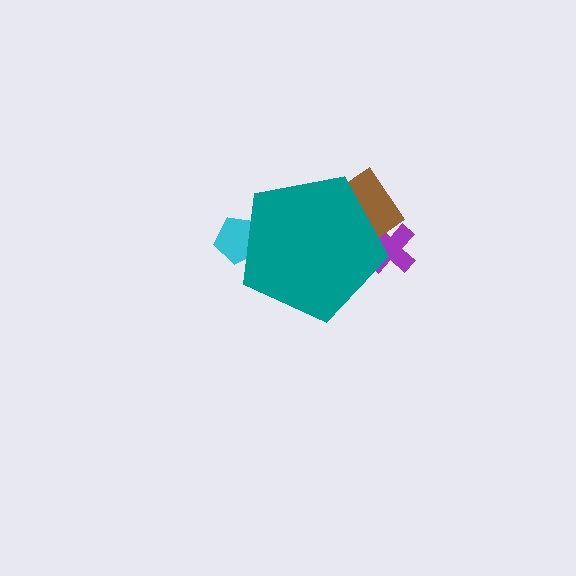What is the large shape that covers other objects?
A teal pentagon.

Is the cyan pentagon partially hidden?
Yes, the cyan pentagon is partially hidden behind the teal pentagon.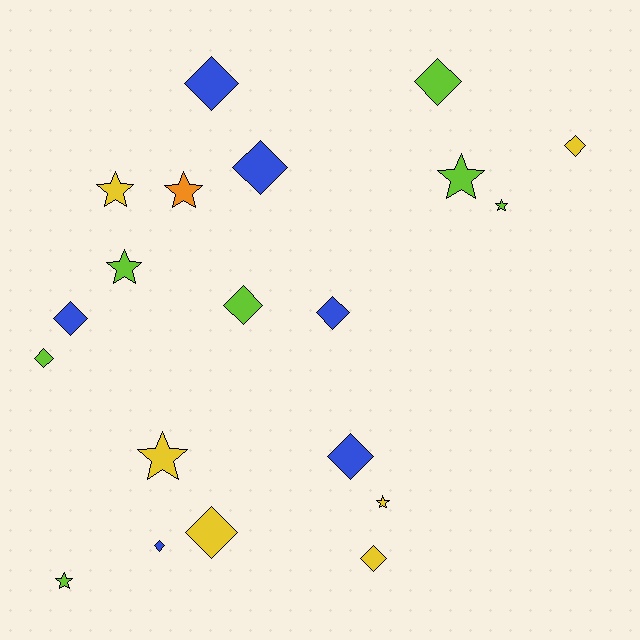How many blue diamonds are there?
There are 6 blue diamonds.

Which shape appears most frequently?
Diamond, with 12 objects.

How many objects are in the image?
There are 20 objects.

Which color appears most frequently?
Lime, with 7 objects.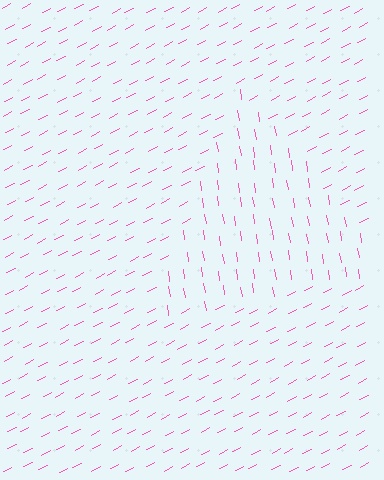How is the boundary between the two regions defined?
The boundary is defined purely by a change in line orientation (approximately 71 degrees difference). All lines are the same color and thickness.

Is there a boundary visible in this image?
Yes, there is a texture boundary formed by a change in line orientation.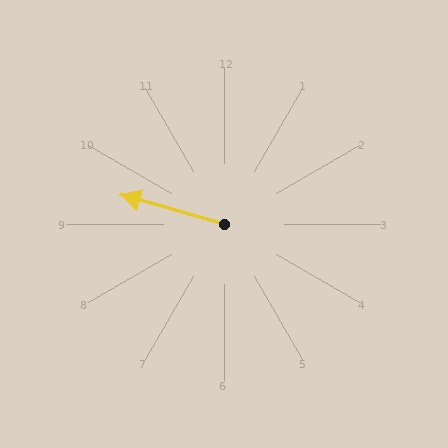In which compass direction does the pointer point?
West.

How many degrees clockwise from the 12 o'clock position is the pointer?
Approximately 286 degrees.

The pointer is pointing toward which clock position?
Roughly 10 o'clock.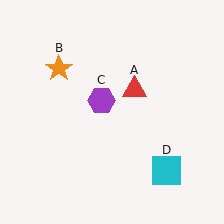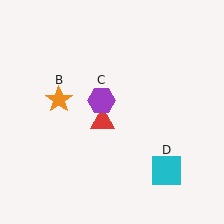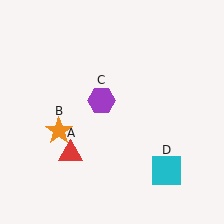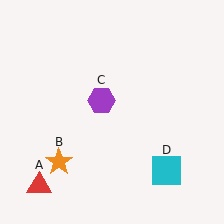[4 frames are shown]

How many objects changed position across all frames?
2 objects changed position: red triangle (object A), orange star (object B).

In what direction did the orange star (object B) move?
The orange star (object B) moved down.